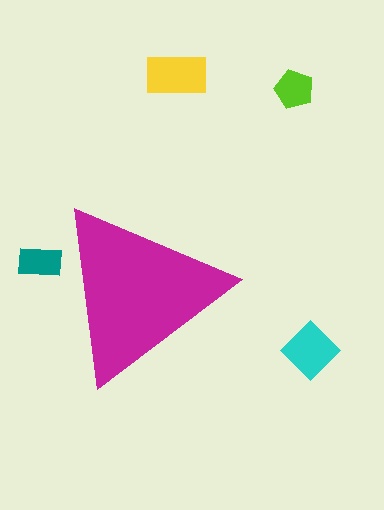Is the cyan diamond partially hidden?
No, the cyan diamond is fully visible.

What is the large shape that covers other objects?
A magenta triangle.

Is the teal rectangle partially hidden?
Yes, the teal rectangle is partially hidden behind the magenta triangle.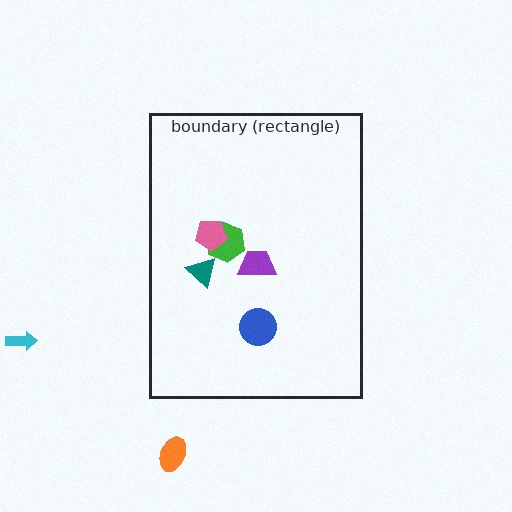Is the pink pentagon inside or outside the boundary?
Inside.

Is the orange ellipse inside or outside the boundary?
Outside.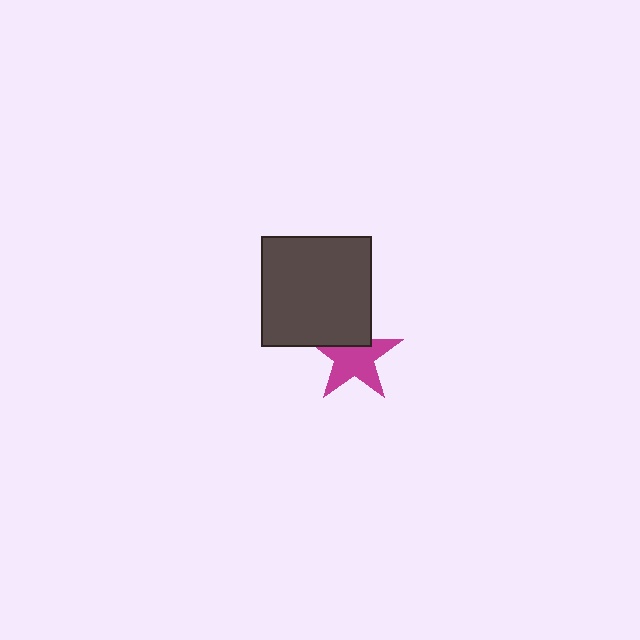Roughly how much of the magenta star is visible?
Most of it is visible (roughly 69%).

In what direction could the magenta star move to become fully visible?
The magenta star could move down. That would shift it out from behind the dark gray square entirely.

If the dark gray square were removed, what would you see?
You would see the complete magenta star.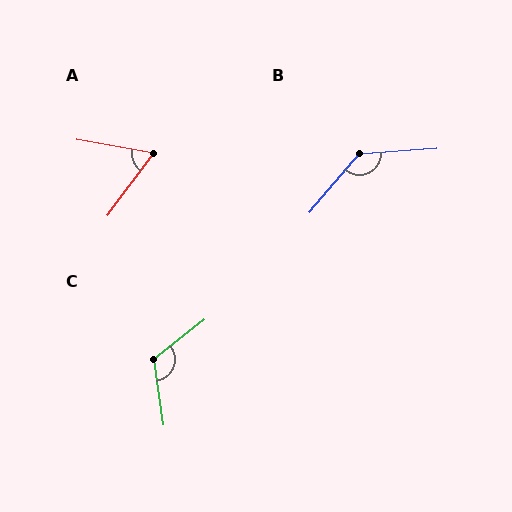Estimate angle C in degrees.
Approximately 120 degrees.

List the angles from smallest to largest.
A (64°), C (120°), B (134°).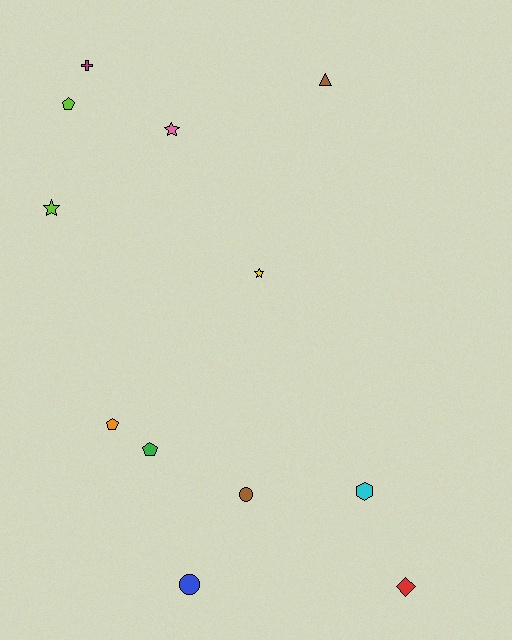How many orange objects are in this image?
There is 1 orange object.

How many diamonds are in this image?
There is 1 diamond.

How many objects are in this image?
There are 12 objects.